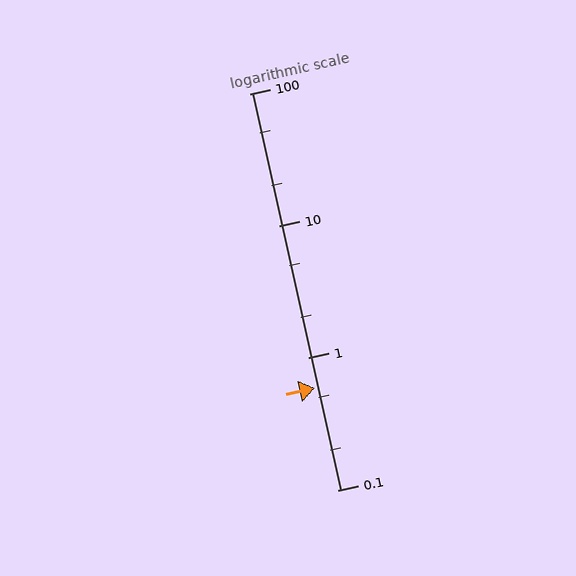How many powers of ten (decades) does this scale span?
The scale spans 3 decades, from 0.1 to 100.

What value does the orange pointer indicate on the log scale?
The pointer indicates approximately 0.59.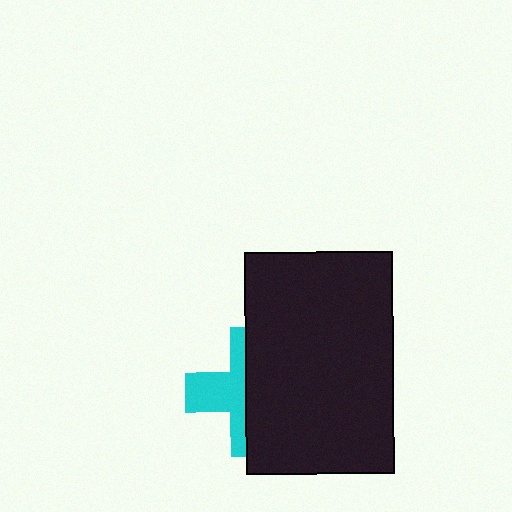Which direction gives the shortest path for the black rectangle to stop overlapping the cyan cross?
Moving right gives the shortest separation.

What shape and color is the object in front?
The object in front is a black rectangle.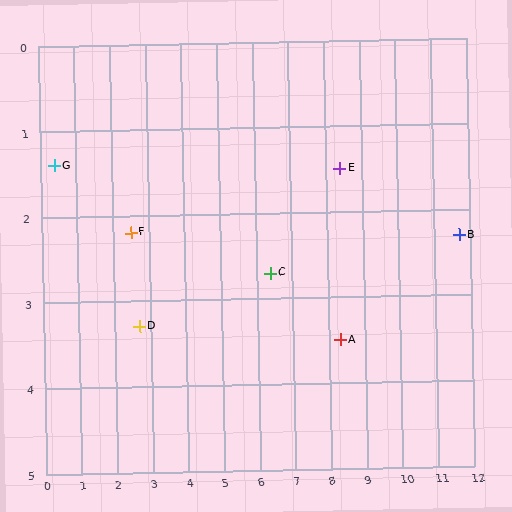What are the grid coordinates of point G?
Point G is at approximately (0.4, 1.4).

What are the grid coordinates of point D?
Point D is at approximately (2.7, 3.3).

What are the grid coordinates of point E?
Point E is at approximately (8.4, 1.5).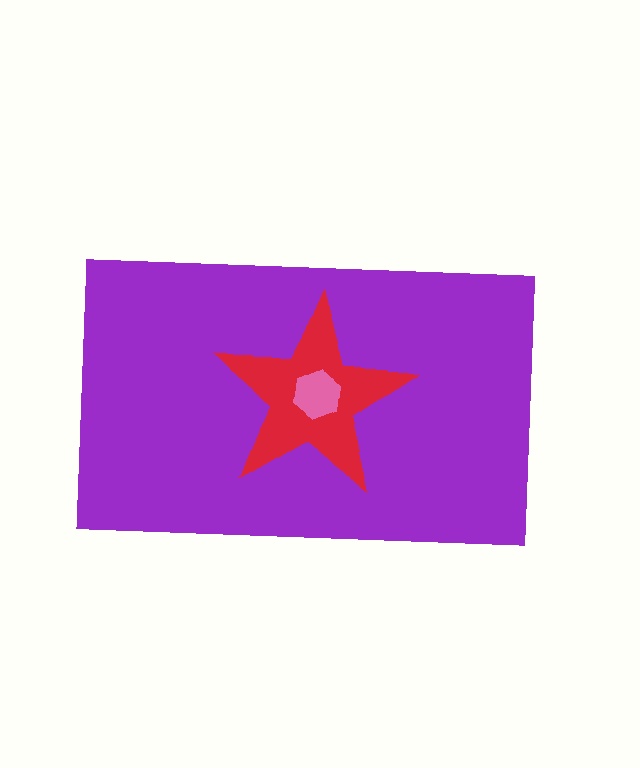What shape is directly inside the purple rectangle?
The red star.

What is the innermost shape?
The pink hexagon.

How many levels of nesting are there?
3.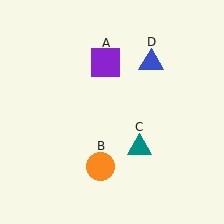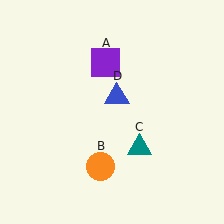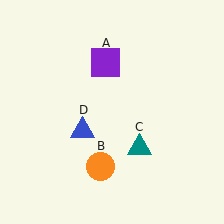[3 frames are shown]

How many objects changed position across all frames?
1 object changed position: blue triangle (object D).